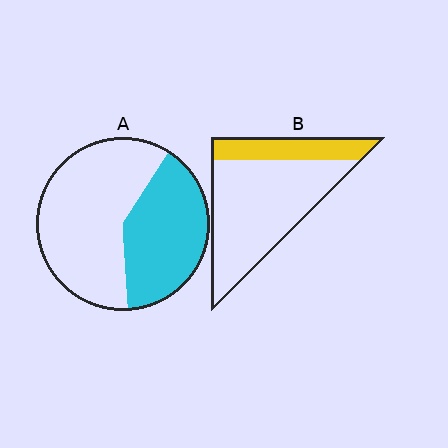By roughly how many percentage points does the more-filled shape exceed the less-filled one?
By roughly 15 percentage points (A over B).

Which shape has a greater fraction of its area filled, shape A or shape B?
Shape A.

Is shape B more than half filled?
No.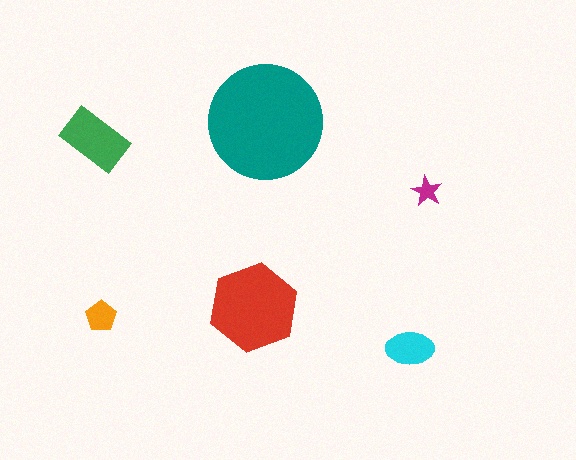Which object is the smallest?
The magenta star.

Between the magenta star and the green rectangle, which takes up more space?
The green rectangle.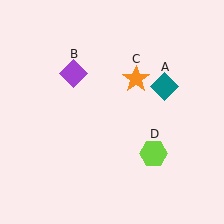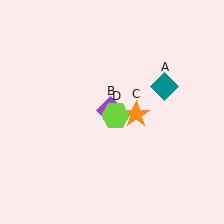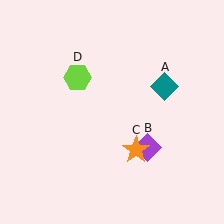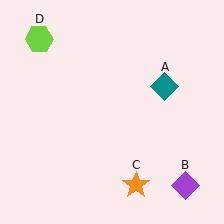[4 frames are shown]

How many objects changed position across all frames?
3 objects changed position: purple diamond (object B), orange star (object C), lime hexagon (object D).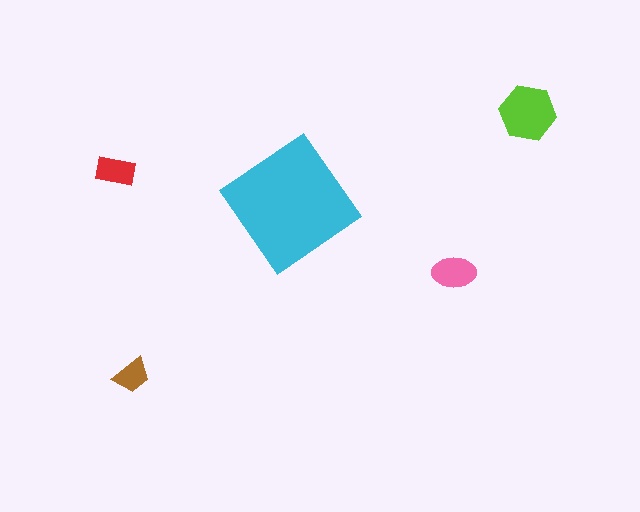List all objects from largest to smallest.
The cyan diamond, the lime hexagon, the pink ellipse, the red rectangle, the brown trapezoid.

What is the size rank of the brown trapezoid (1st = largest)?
5th.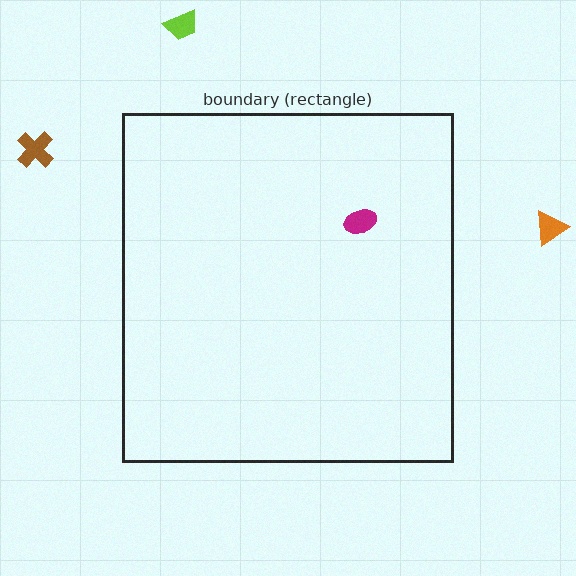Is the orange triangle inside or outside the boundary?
Outside.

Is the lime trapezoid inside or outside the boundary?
Outside.